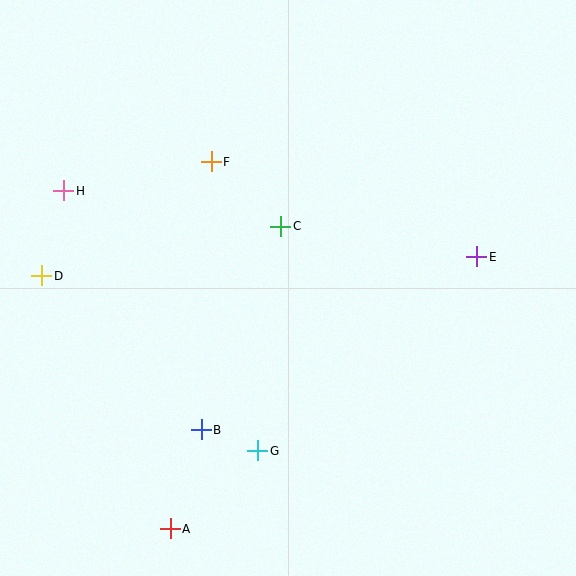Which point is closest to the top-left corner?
Point H is closest to the top-left corner.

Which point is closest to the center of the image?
Point C at (281, 226) is closest to the center.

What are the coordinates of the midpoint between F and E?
The midpoint between F and E is at (344, 209).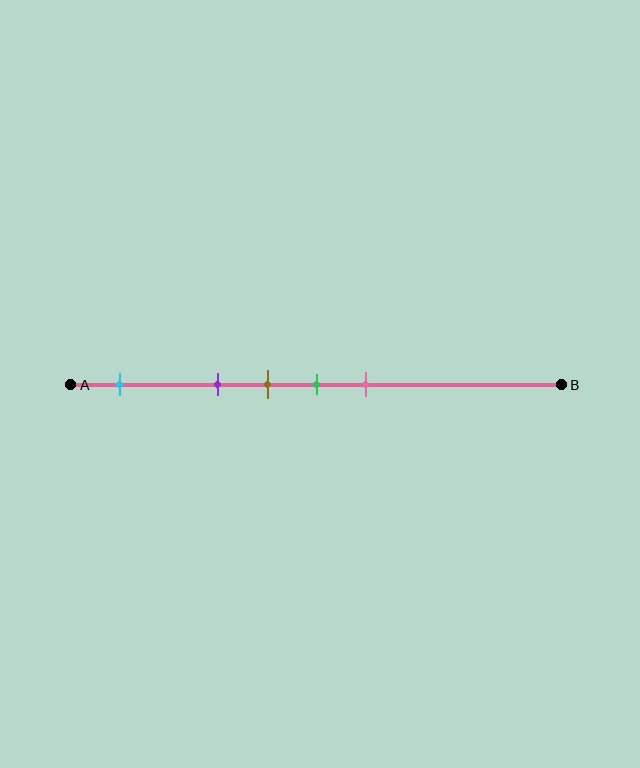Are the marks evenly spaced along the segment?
No, the marks are not evenly spaced.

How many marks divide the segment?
There are 5 marks dividing the segment.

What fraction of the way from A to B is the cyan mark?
The cyan mark is approximately 10% (0.1) of the way from A to B.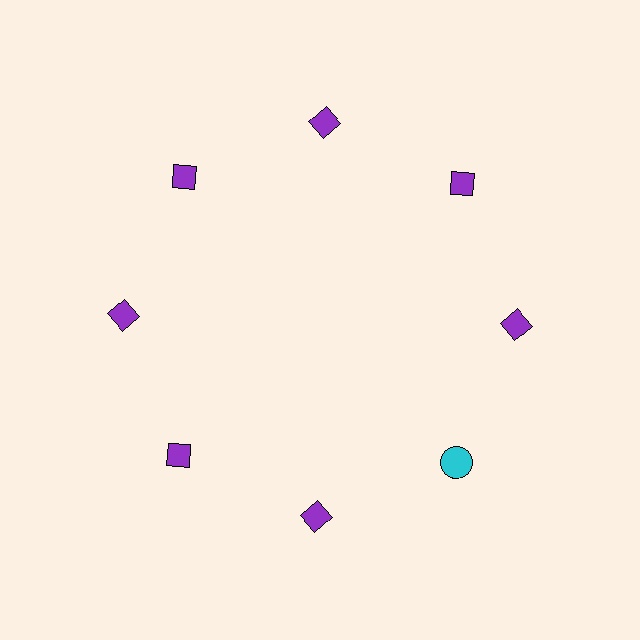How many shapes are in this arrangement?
There are 8 shapes arranged in a ring pattern.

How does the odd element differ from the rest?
It differs in both color (cyan instead of purple) and shape (circle instead of diamond).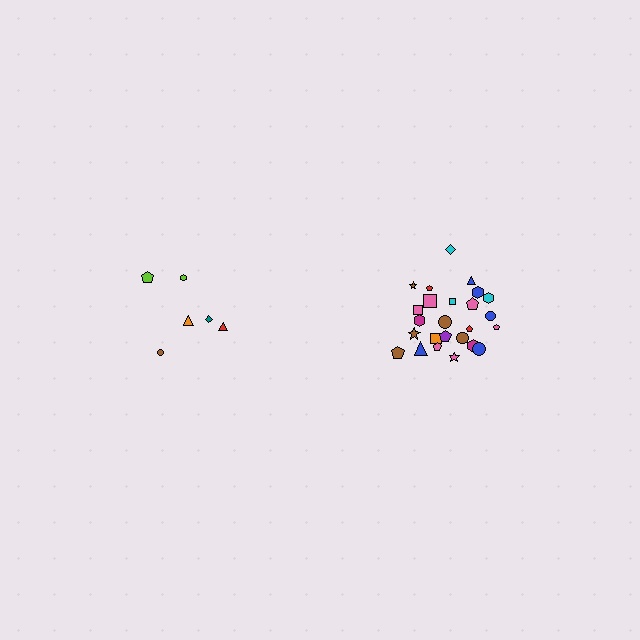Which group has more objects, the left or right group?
The right group.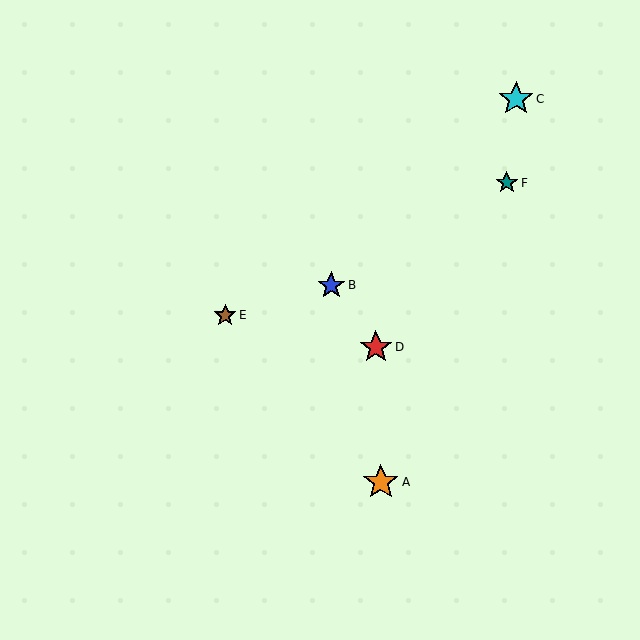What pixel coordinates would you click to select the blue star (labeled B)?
Click at (331, 285) to select the blue star B.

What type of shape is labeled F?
Shape F is a teal star.